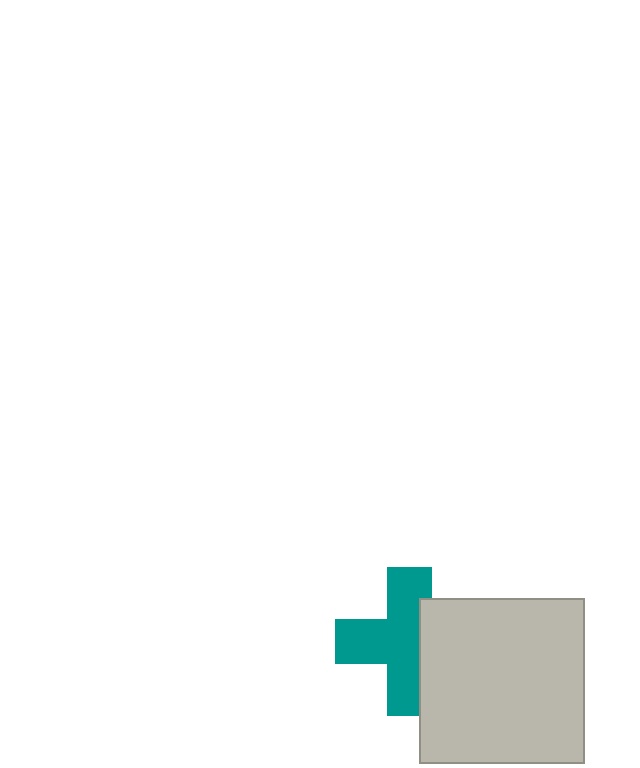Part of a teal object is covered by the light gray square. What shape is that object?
It is a cross.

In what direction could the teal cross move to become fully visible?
The teal cross could move left. That would shift it out from behind the light gray square entirely.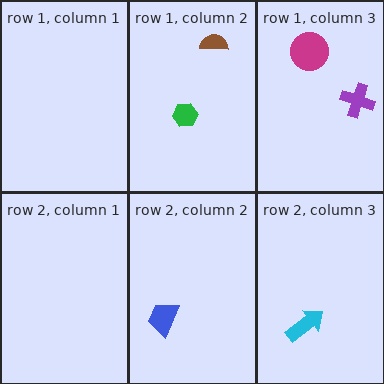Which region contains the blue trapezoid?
The row 2, column 2 region.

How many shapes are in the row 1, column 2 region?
2.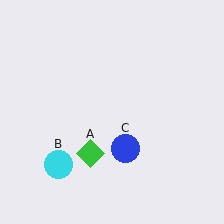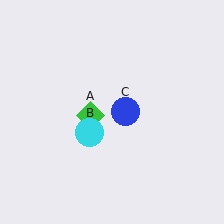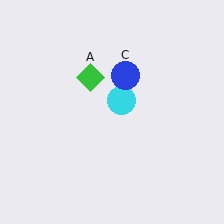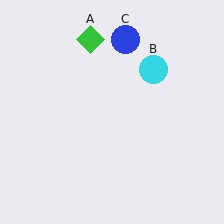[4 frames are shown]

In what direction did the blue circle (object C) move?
The blue circle (object C) moved up.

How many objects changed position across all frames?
3 objects changed position: green diamond (object A), cyan circle (object B), blue circle (object C).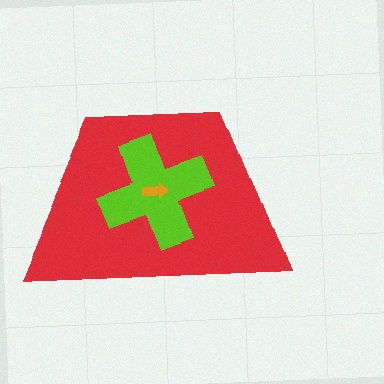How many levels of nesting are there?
3.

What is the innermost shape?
The orange arrow.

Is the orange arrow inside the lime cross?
Yes.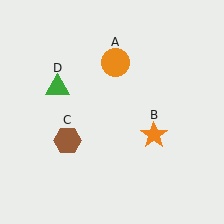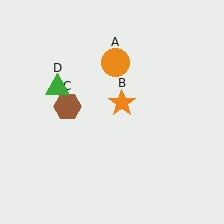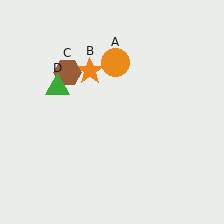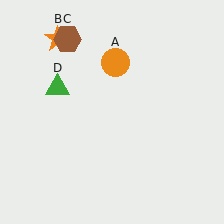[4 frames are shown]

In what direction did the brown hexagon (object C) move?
The brown hexagon (object C) moved up.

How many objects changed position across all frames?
2 objects changed position: orange star (object B), brown hexagon (object C).